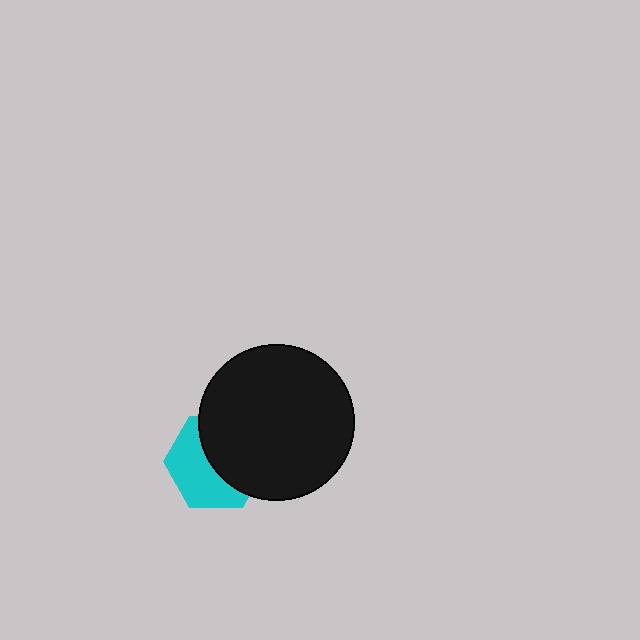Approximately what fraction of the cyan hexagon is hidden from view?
Roughly 51% of the cyan hexagon is hidden behind the black circle.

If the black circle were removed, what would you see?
You would see the complete cyan hexagon.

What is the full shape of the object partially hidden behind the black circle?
The partially hidden object is a cyan hexagon.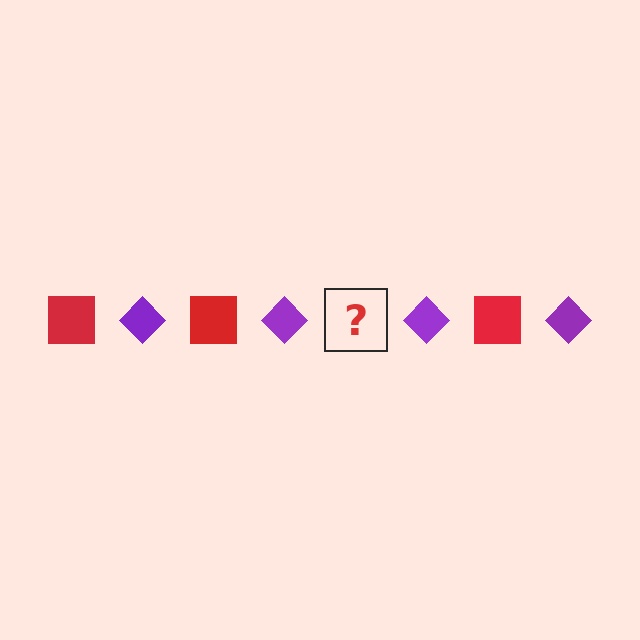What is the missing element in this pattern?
The missing element is a red square.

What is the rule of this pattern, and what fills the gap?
The rule is that the pattern alternates between red square and purple diamond. The gap should be filled with a red square.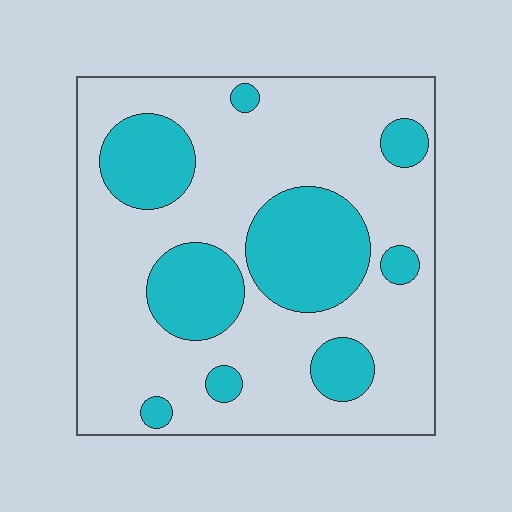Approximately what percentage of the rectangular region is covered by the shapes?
Approximately 30%.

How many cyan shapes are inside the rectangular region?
9.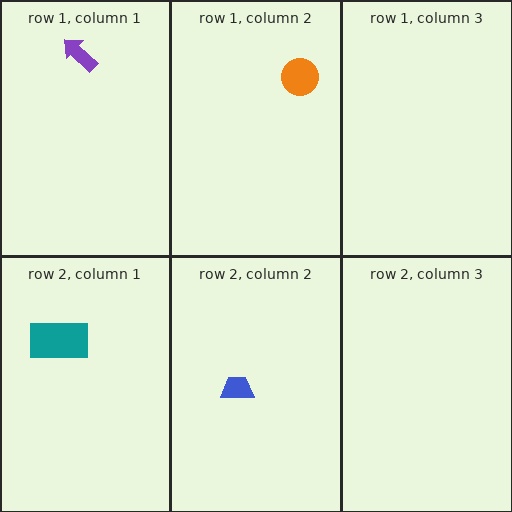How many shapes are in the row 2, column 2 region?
1.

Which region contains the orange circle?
The row 1, column 2 region.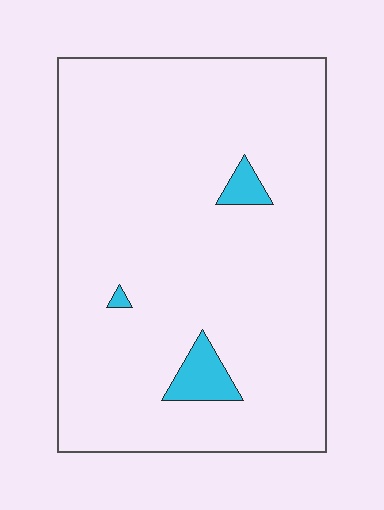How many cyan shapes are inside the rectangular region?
3.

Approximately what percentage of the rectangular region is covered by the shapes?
Approximately 5%.